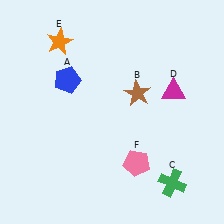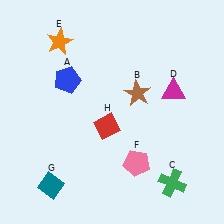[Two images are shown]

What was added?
A teal diamond (G), a red diamond (H) were added in Image 2.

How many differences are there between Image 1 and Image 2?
There are 2 differences between the two images.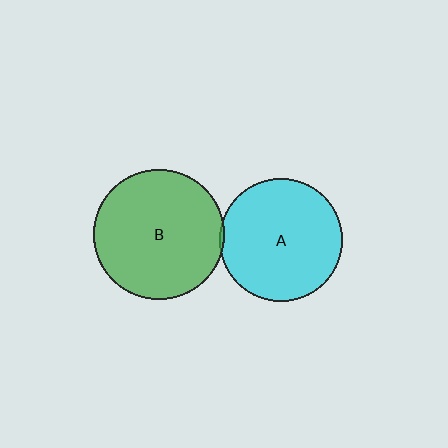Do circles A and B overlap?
Yes.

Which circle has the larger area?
Circle B (green).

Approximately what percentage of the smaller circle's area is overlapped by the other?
Approximately 5%.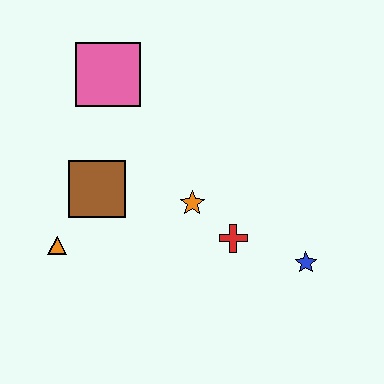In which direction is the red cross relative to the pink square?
The red cross is below the pink square.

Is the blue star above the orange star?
No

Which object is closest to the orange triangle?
The brown square is closest to the orange triangle.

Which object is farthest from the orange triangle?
The blue star is farthest from the orange triangle.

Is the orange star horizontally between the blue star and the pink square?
Yes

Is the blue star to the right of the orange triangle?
Yes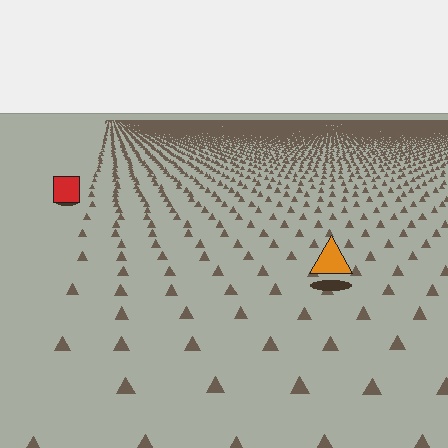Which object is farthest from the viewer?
The red square is farthest from the viewer. It appears smaller and the ground texture around it is denser.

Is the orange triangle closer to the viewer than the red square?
Yes. The orange triangle is closer — you can tell from the texture gradient: the ground texture is coarser near it.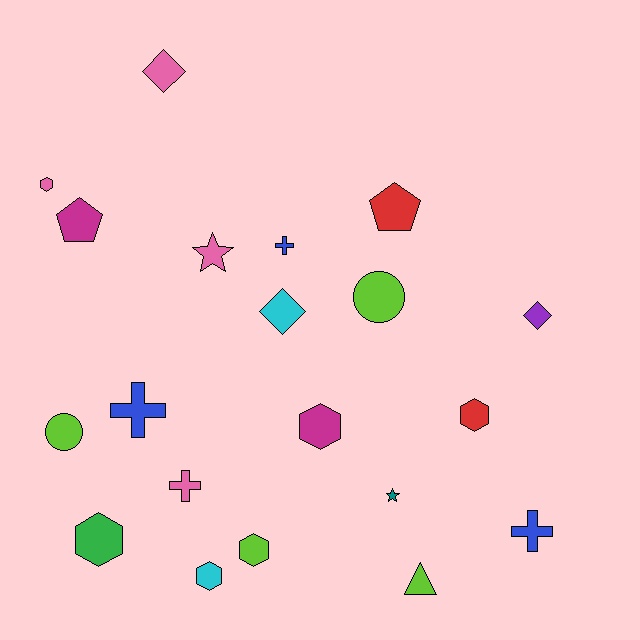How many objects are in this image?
There are 20 objects.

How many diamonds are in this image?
There are 3 diamonds.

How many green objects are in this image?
There is 1 green object.